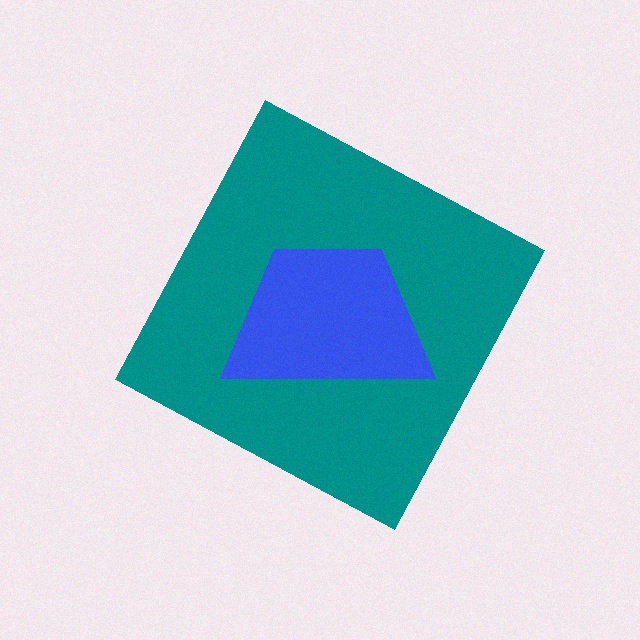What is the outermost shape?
The teal diamond.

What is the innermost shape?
The blue trapezoid.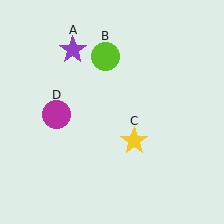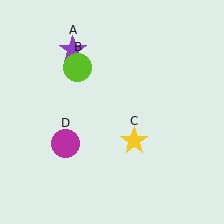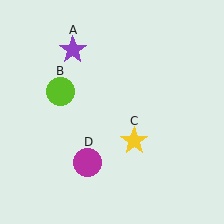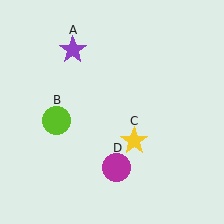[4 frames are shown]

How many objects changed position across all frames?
2 objects changed position: lime circle (object B), magenta circle (object D).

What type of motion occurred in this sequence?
The lime circle (object B), magenta circle (object D) rotated counterclockwise around the center of the scene.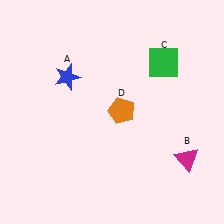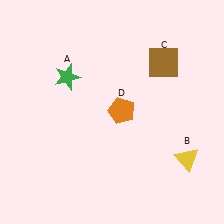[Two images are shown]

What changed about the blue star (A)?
In Image 1, A is blue. In Image 2, it changed to green.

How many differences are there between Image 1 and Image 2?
There are 3 differences between the two images.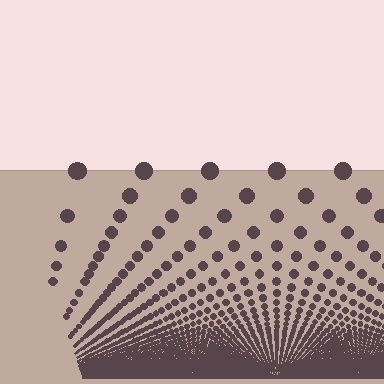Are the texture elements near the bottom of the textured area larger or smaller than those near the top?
Smaller. The gradient is inverted — elements near the bottom are smaller and denser.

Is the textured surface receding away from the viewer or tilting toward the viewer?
The surface appears to tilt toward the viewer. Texture elements get larger and sparser toward the top.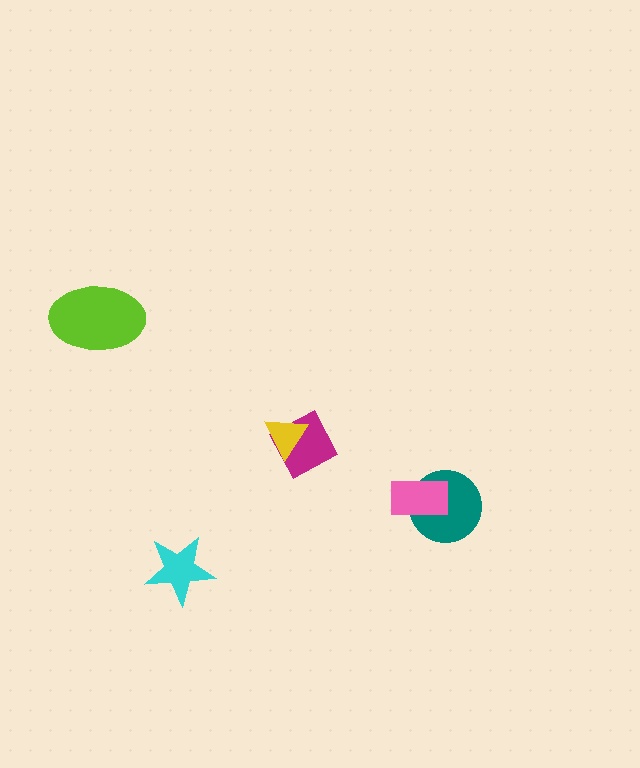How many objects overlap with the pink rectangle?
1 object overlaps with the pink rectangle.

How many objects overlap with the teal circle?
1 object overlaps with the teal circle.